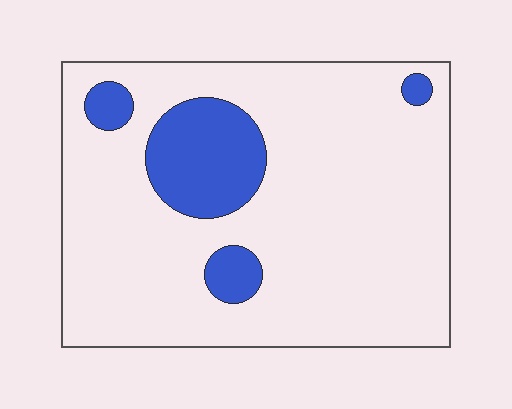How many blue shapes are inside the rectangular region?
4.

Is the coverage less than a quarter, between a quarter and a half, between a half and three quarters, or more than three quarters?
Less than a quarter.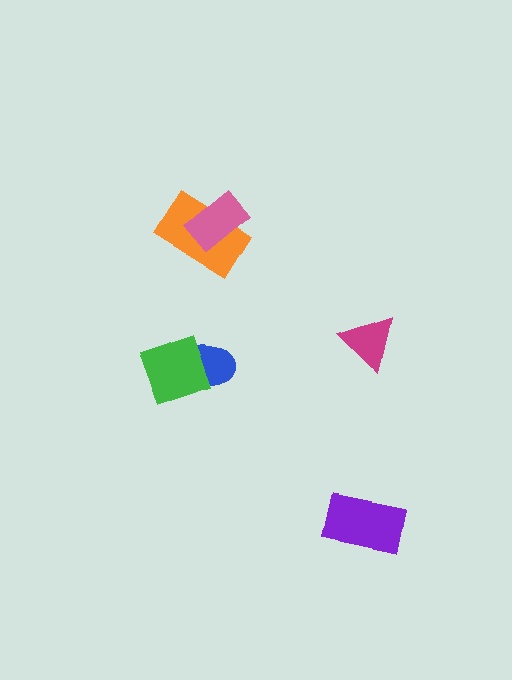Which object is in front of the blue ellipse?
The green diamond is in front of the blue ellipse.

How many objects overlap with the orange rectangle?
1 object overlaps with the orange rectangle.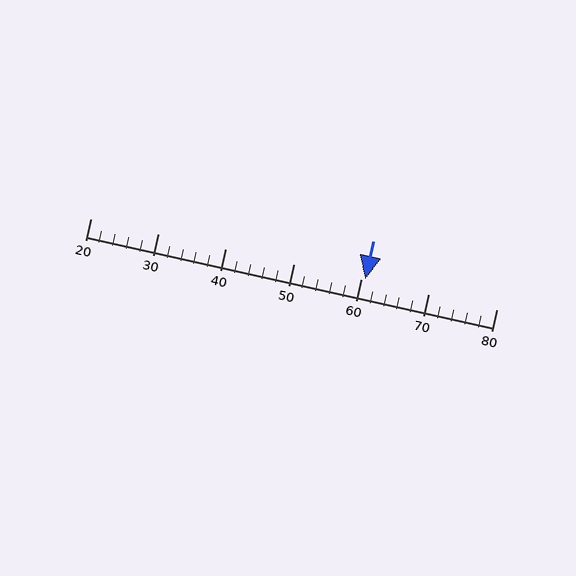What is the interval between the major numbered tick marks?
The major tick marks are spaced 10 units apart.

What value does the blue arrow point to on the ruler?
The blue arrow points to approximately 61.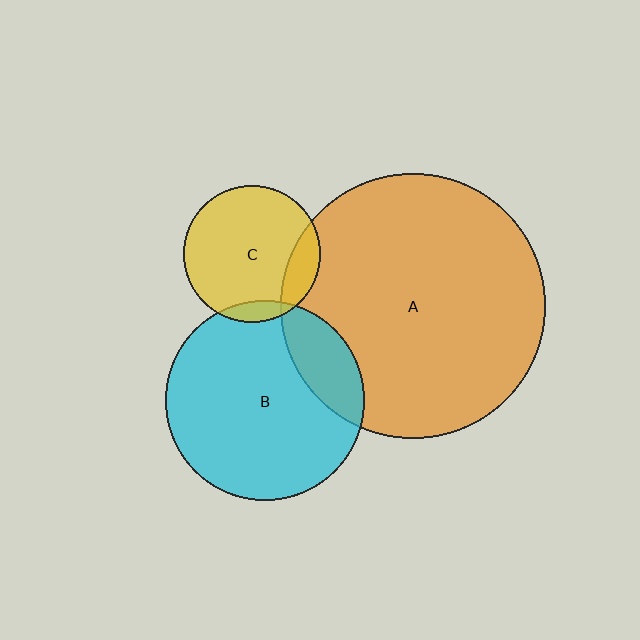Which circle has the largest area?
Circle A (orange).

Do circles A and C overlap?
Yes.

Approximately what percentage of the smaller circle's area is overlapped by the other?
Approximately 15%.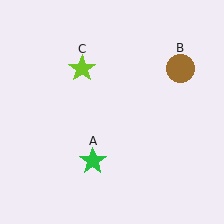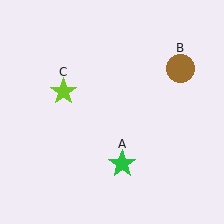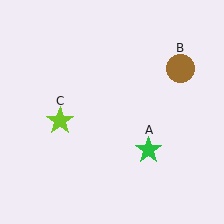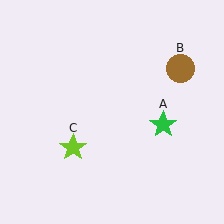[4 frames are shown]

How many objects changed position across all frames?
2 objects changed position: green star (object A), lime star (object C).